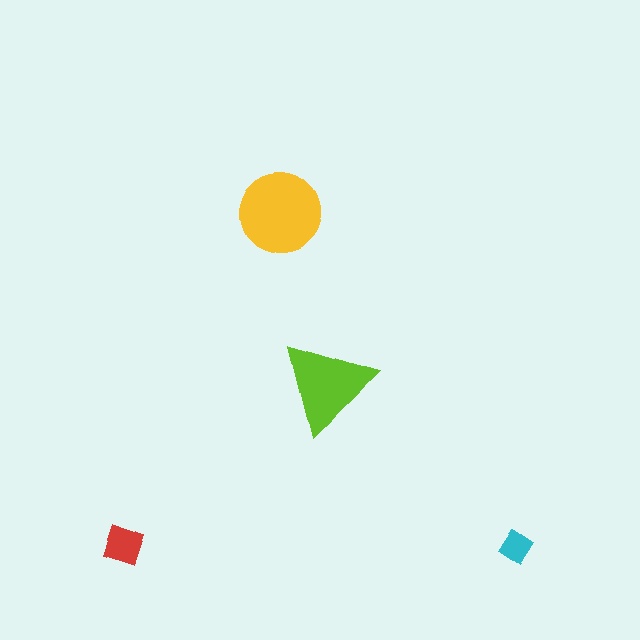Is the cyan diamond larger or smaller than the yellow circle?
Smaller.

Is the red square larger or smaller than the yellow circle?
Smaller.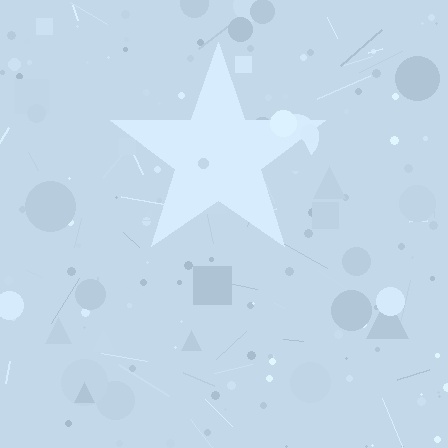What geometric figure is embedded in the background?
A star is embedded in the background.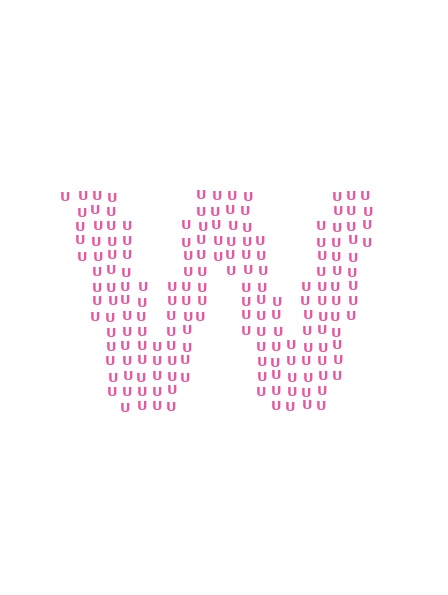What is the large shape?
The large shape is the letter W.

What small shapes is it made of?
It is made of small letter U's.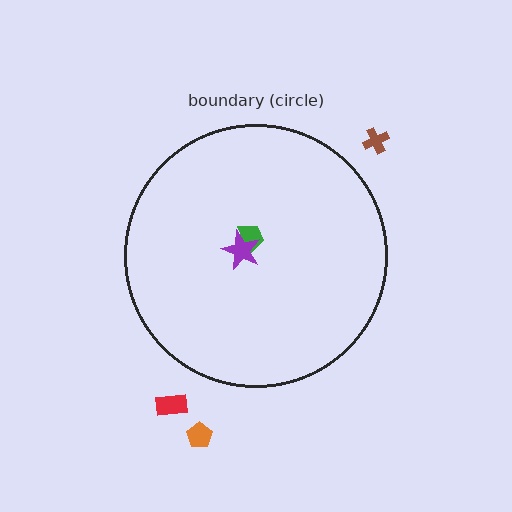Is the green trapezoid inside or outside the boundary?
Inside.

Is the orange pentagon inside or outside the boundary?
Outside.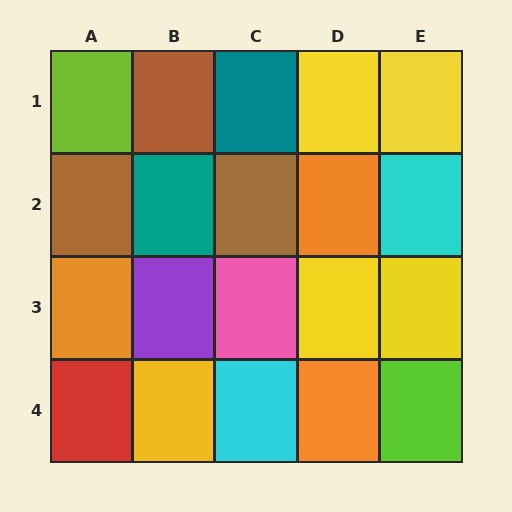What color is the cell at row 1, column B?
Brown.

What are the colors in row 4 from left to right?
Red, yellow, cyan, orange, lime.